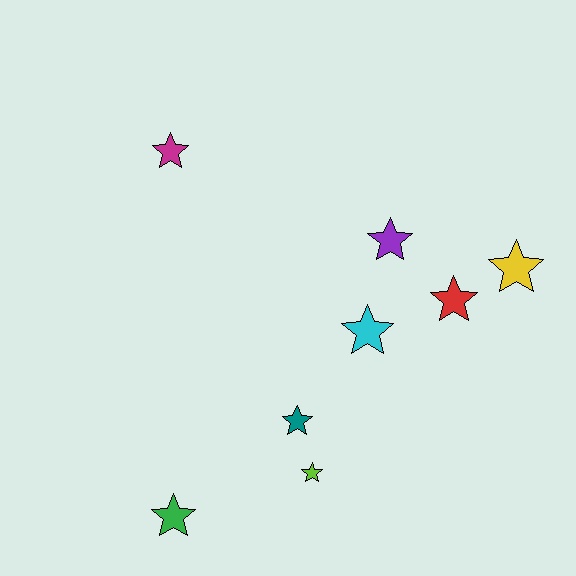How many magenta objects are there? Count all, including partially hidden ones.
There is 1 magenta object.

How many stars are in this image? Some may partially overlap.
There are 8 stars.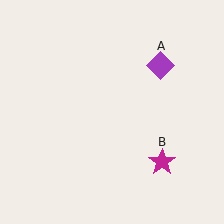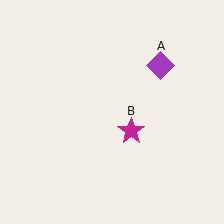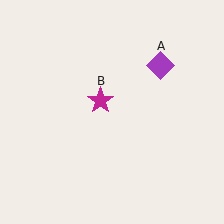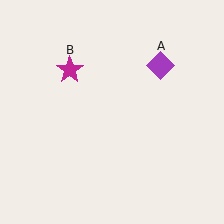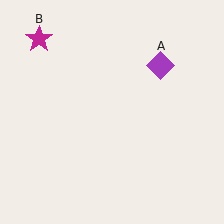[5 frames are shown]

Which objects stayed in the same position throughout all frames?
Purple diamond (object A) remained stationary.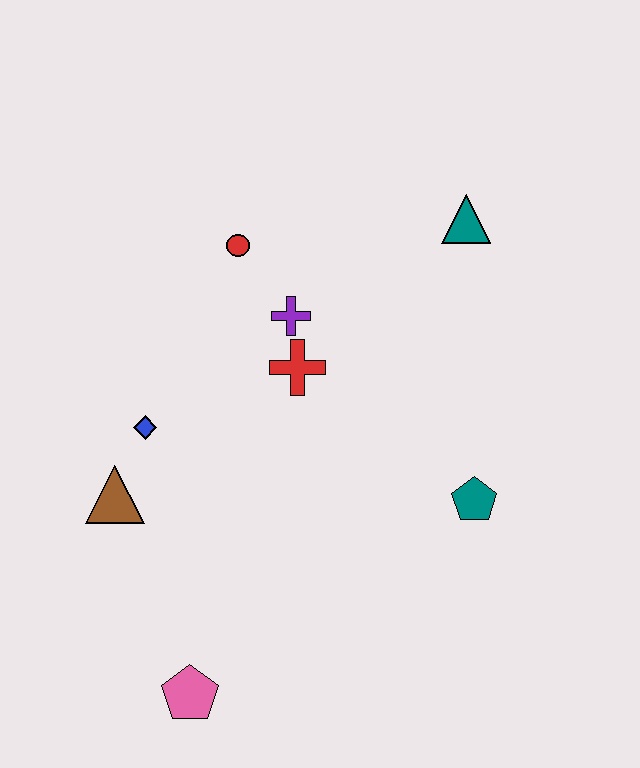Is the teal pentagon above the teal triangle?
No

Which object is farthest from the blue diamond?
The teal triangle is farthest from the blue diamond.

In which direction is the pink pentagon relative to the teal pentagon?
The pink pentagon is to the left of the teal pentagon.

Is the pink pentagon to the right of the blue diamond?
Yes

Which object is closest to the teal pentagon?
The red cross is closest to the teal pentagon.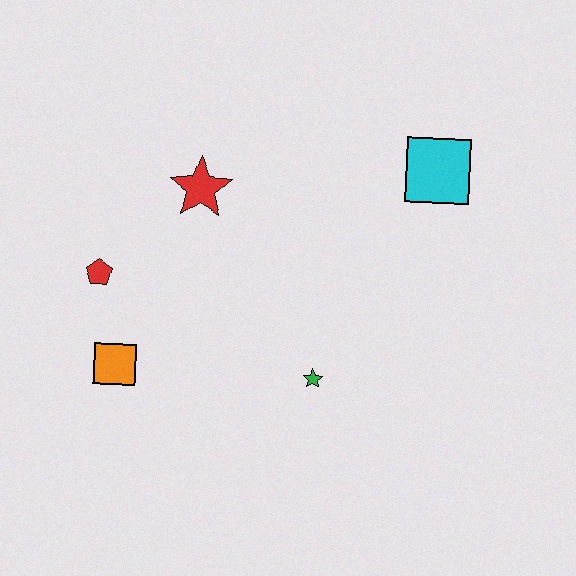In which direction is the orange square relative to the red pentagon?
The orange square is below the red pentagon.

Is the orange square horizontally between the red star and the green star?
No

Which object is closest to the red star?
The red pentagon is closest to the red star.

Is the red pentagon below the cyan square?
Yes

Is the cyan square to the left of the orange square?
No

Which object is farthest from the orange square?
The cyan square is farthest from the orange square.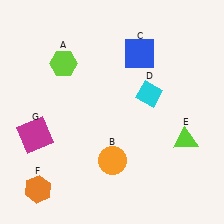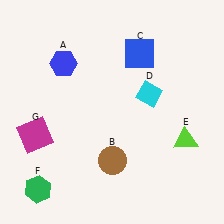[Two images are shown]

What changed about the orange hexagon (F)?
In Image 1, F is orange. In Image 2, it changed to green.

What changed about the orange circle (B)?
In Image 1, B is orange. In Image 2, it changed to brown.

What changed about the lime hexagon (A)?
In Image 1, A is lime. In Image 2, it changed to blue.